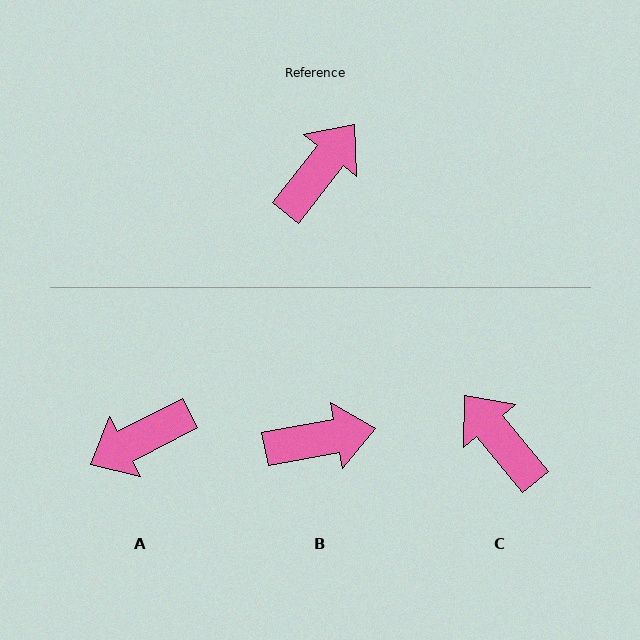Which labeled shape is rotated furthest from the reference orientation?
A, about 155 degrees away.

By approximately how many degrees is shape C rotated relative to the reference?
Approximately 77 degrees counter-clockwise.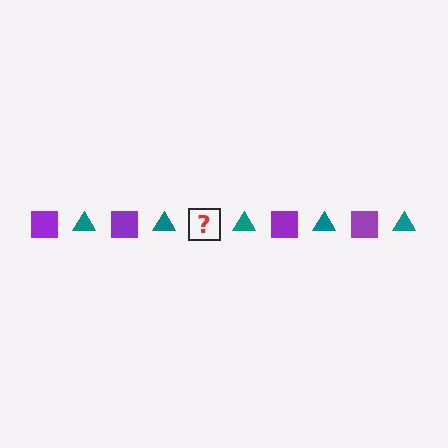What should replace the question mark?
The question mark should be replaced with a purple square.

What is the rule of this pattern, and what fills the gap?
The rule is that the pattern alternates between purple square and teal triangle. The gap should be filled with a purple square.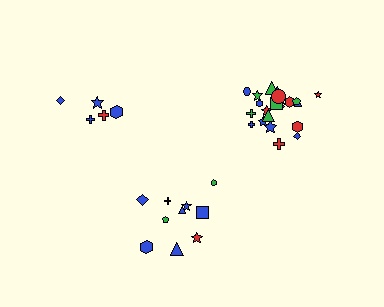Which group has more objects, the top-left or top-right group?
The top-right group.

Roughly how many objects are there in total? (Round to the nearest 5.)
Roughly 35 objects in total.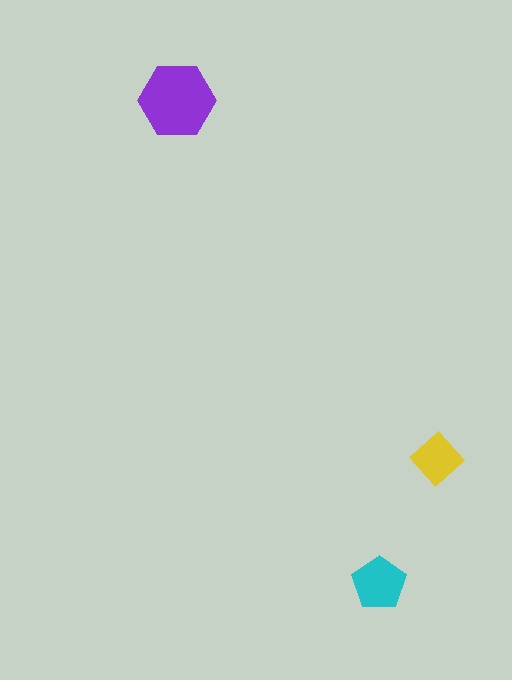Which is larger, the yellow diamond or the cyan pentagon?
The cyan pentagon.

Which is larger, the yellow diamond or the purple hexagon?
The purple hexagon.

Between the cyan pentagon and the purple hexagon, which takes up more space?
The purple hexagon.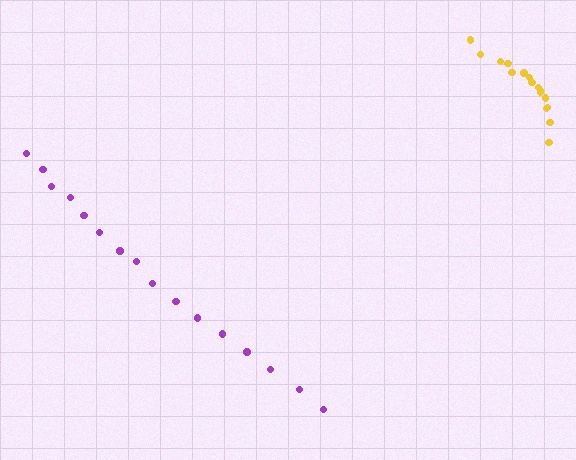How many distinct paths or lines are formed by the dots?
There are 2 distinct paths.